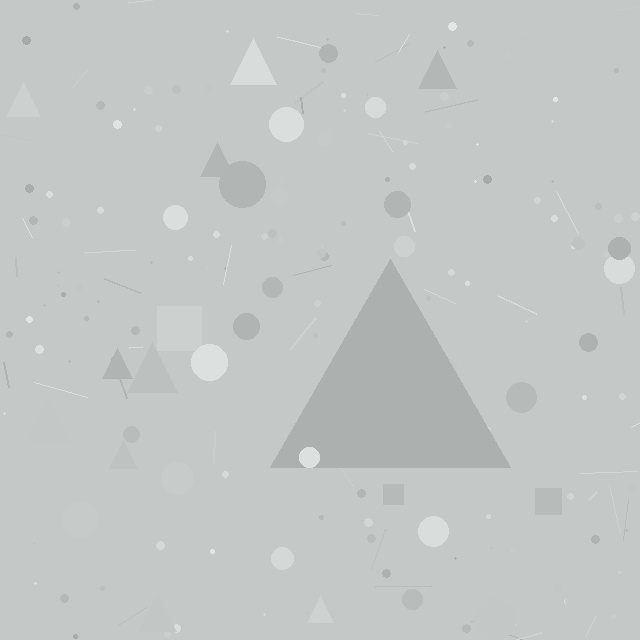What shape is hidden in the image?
A triangle is hidden in the image.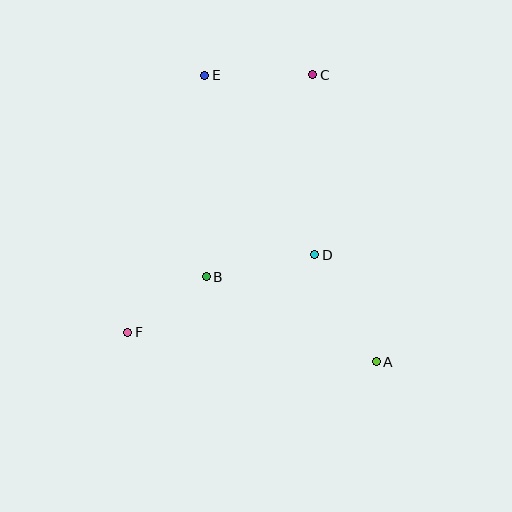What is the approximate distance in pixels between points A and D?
The distance between A and D is approximately 124 pixels.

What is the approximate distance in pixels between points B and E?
The distance between B and E is approximately 201 pixels.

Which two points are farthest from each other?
Points A and E are farthest from each other.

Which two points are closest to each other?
Points B and F are closest to each other.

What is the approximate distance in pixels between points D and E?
The distance between D and E is approximately 210 pixels.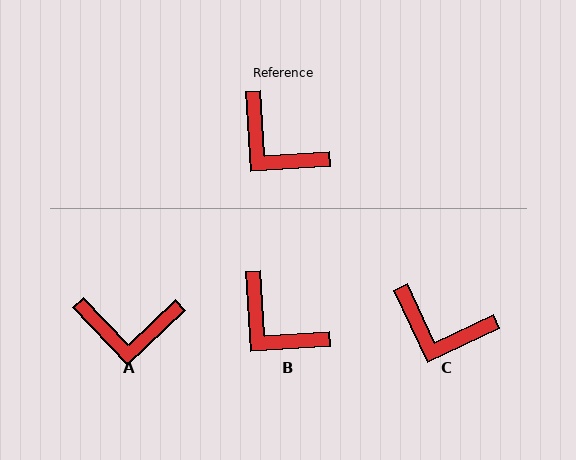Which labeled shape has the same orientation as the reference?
B.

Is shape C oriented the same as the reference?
No, it is off by about 22 degrees.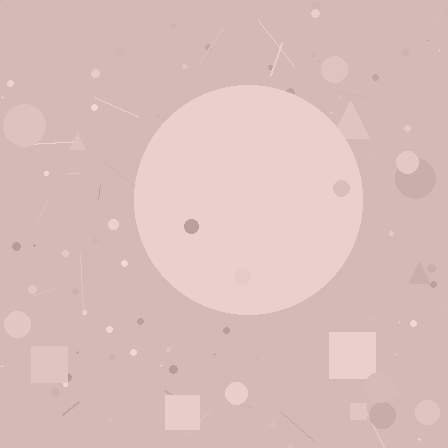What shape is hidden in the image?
A circle is hidden in the image.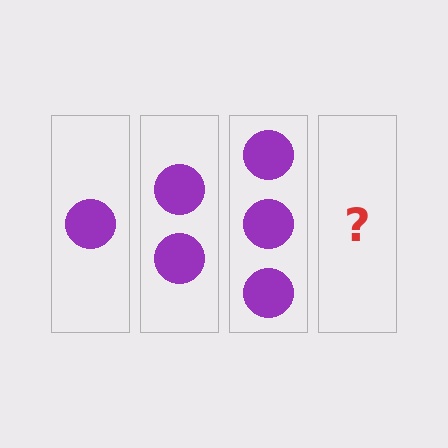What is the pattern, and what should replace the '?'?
The pattern is that each step adds one more circle. The '?' should be 4 circles.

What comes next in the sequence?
The next element should be 4 circles.